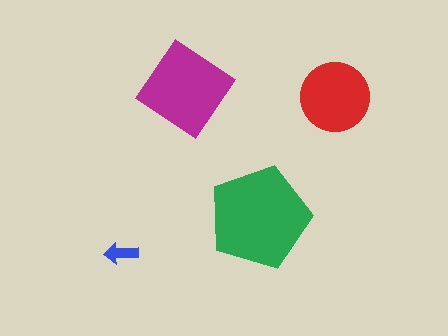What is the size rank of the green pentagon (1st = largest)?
1st.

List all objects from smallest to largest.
The blue arrow, the red circle, the magenta diamond, the green pentagon.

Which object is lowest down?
The blue arrow is bottommost.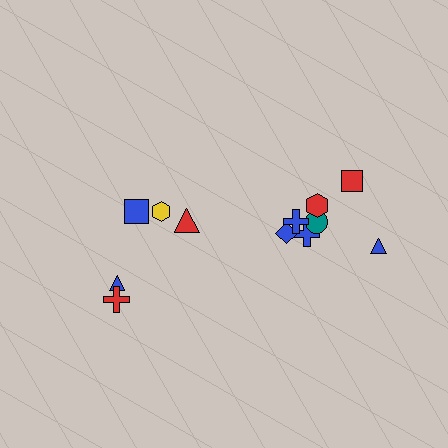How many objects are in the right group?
There are 7 objects.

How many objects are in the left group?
There are 5 objects.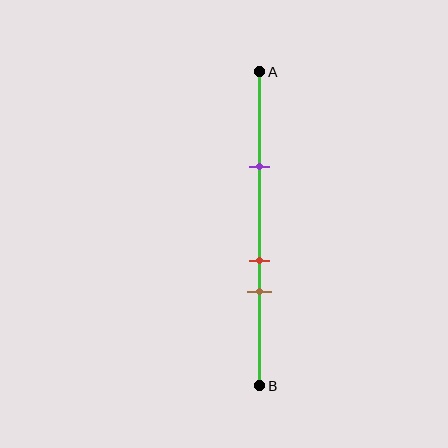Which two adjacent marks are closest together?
The red and brown marks are the closest adjacent pair.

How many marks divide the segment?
There are 3 marks dividing the segment.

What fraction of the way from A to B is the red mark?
The red mark is approximately 60% (0.6) of the way from A to B.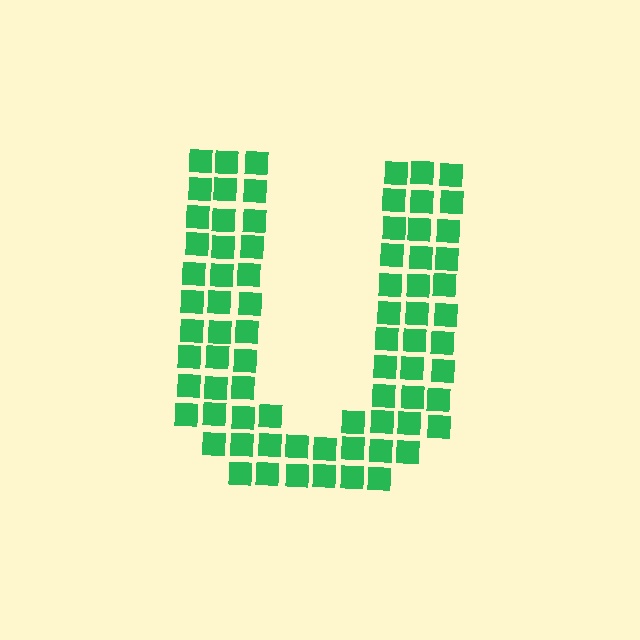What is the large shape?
The large shape is the letter U.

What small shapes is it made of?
It is made of small squares.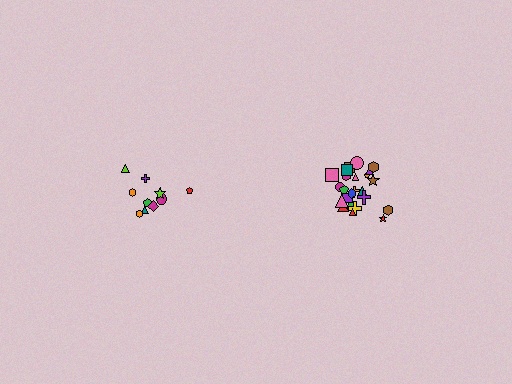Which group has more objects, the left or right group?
The right group.